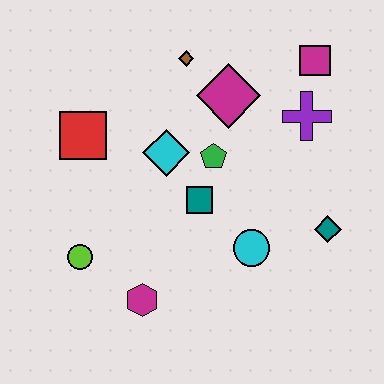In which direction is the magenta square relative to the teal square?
The magenta square is above the teal square.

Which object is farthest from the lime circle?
The magenta square is farthest from the lime circle.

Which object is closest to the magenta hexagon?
The lime circle is closest to the magenta hexagon.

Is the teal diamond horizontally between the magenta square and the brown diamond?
No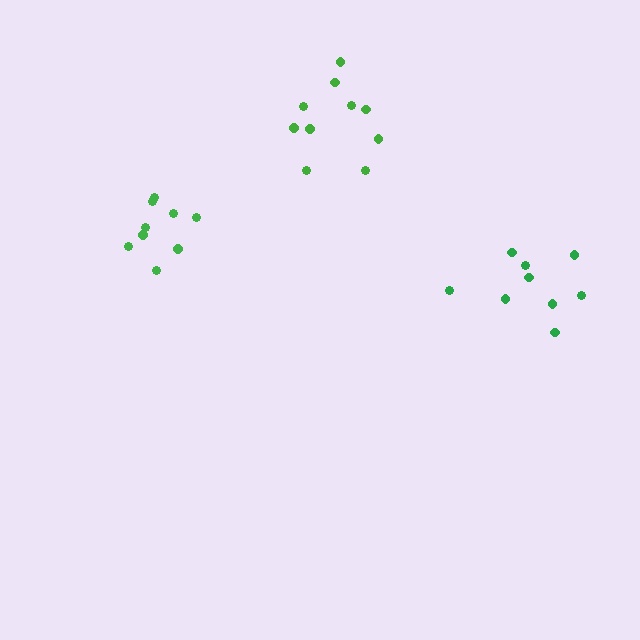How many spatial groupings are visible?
There are 3 spatial groupings.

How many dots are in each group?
Group 1: 9 dots, Group 2: 9 dots, Group 3: 10 dots (28 total).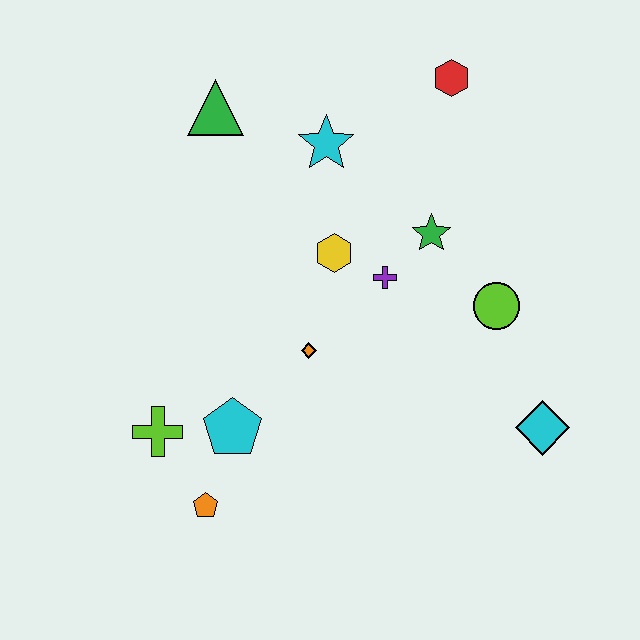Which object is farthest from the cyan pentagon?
The red hexagon is farthest from the cyan pentagon.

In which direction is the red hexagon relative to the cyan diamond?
The red hexagon is above the cyan diamond.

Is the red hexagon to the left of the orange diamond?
No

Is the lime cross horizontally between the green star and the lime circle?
No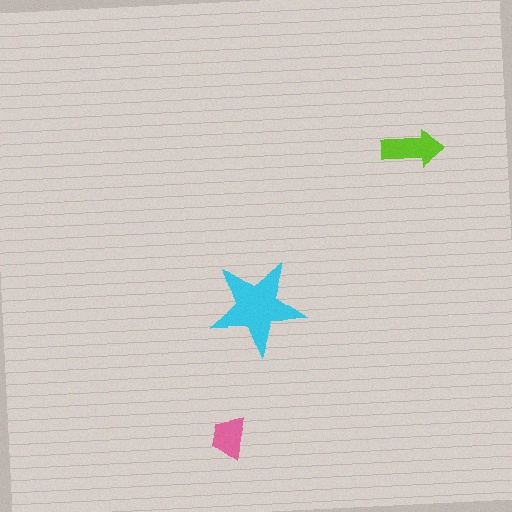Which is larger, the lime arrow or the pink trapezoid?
The lime arrow.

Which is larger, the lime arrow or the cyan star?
The cyan star.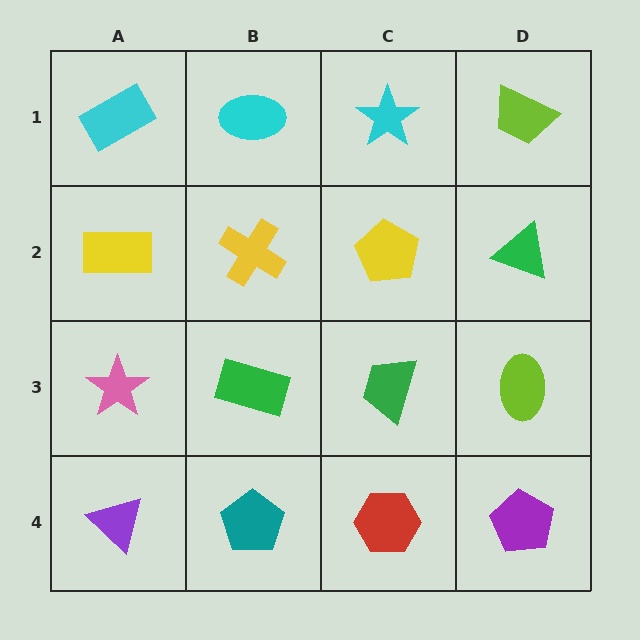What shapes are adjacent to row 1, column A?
A yellow rectangle (row 2, column A), a cyan ellipse (row 1, column B).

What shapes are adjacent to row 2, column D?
A lime trapezoid (row 1, column D), a lime ellipse (row 3, column D), a yellow pentagon (row 2, column C).